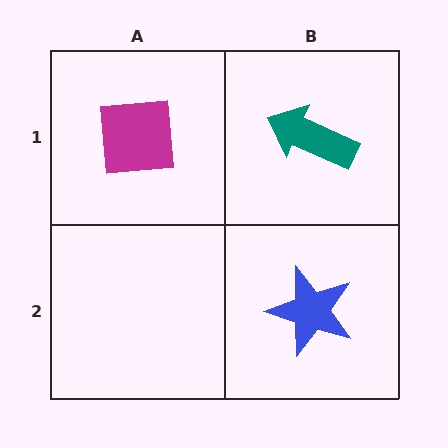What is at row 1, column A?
A magenta square.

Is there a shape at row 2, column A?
No, that cell is empty.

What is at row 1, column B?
A teal arrow.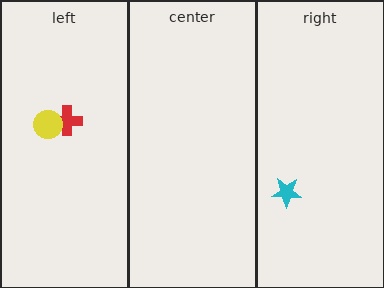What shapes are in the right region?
The cyan star.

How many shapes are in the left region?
2.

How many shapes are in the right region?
1.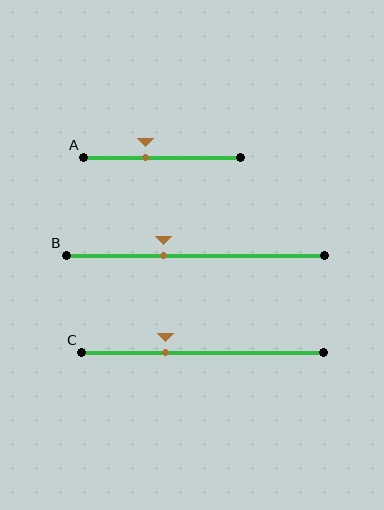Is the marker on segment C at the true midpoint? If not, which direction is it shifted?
No, the marker on segment C is shifted to the left by about 15% of the segment length.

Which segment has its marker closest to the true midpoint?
Segment A has its marker closest to the true midpoint.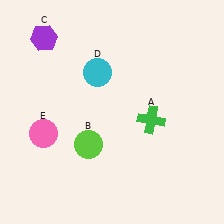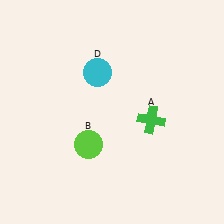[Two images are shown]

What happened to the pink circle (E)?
The pink circle (E) was removed in Image 2. It was in the bottom-left area of Image 1.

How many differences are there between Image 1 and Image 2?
There are 2 differences between the two images.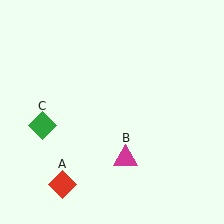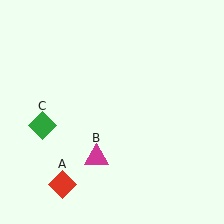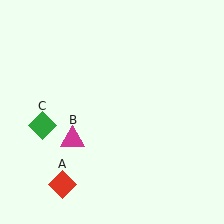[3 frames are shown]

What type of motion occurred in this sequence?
The magenta triangle (object B) rotated clockwise around the center of the scene.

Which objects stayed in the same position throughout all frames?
Red diamond (object A) and green diamond (object C) remained stationary.